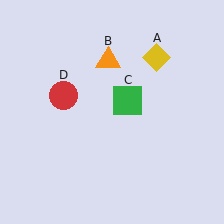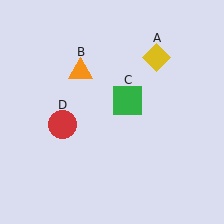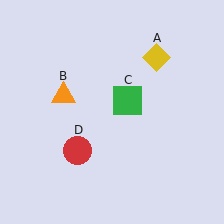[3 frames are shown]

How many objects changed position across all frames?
2 objects changed position: orange triangle (object B), red circle (object D).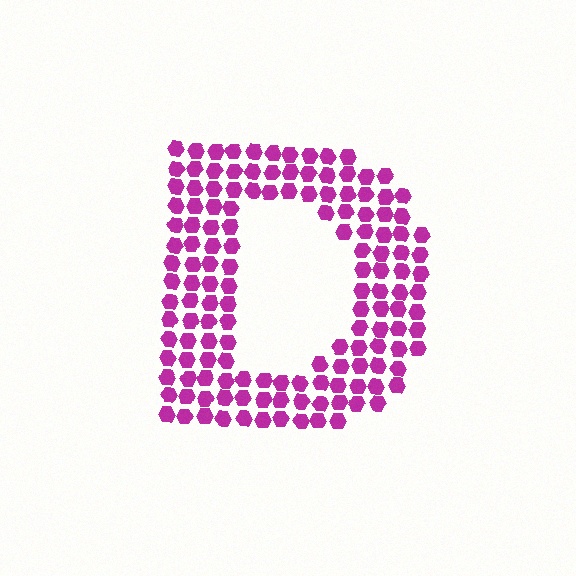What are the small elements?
The small elements are hexagons.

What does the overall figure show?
The overall figure shows the letter D.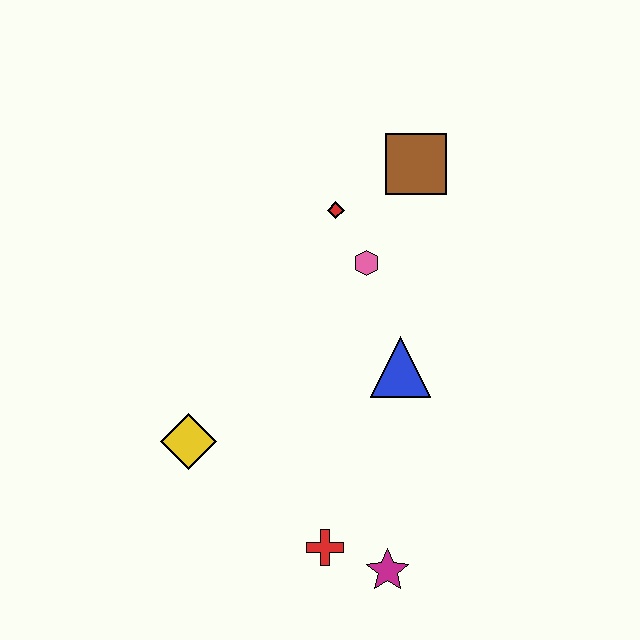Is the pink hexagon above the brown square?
No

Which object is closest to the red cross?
The magenta star is closest to the red cross.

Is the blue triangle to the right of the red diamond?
Yes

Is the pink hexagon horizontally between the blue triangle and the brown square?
No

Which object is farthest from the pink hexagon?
The magenta star is farthest from the pink hexagon.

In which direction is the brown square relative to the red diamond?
The brown square is to the right of the red diamond.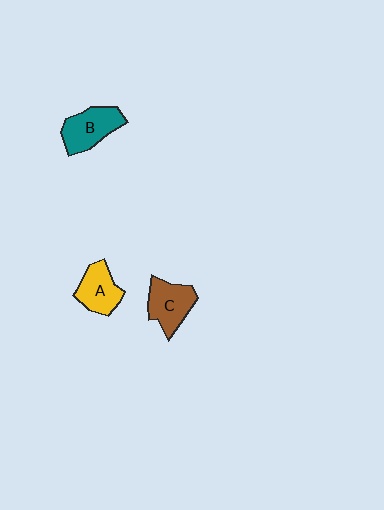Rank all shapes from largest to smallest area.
From largest to smallest: B (teal), C (brown), A (yellow).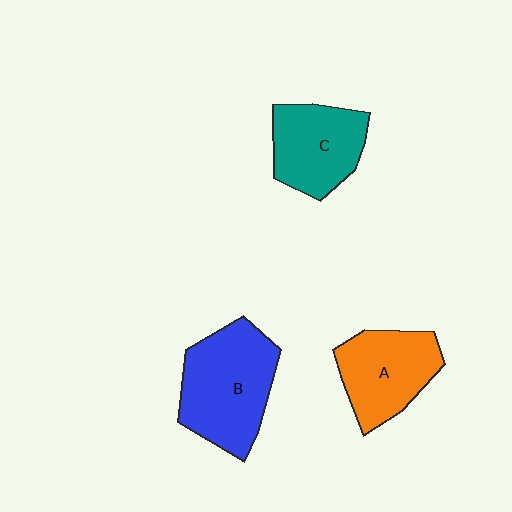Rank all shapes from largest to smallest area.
From largest to smallest: B (blue), A (orange), C (teal).